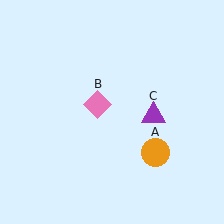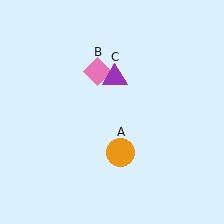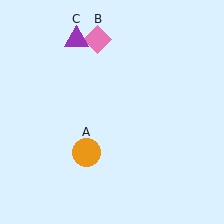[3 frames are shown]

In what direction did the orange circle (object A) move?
The orange circle (object A) moved left.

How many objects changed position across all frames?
3 objects changed position: orange circle (object A), pink diamond (object B), purple triangle (object C).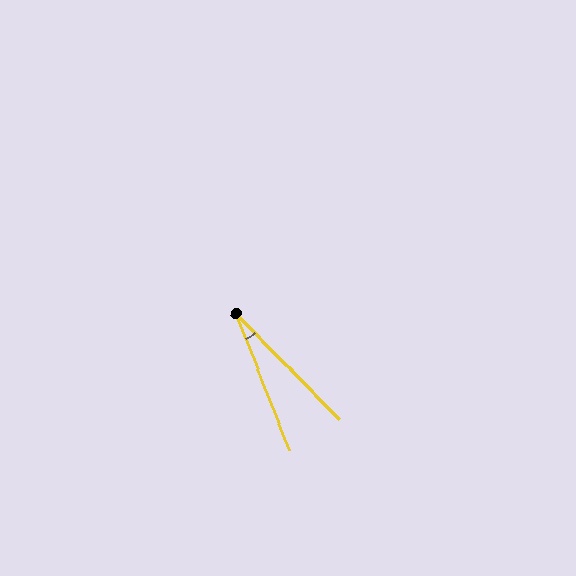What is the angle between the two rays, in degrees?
Approximately 23 degrees.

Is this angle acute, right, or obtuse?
It is acute.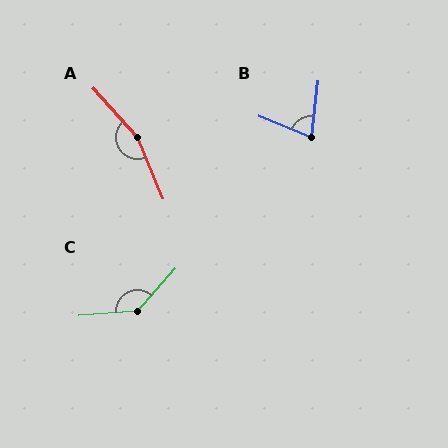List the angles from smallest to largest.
B (74°), C (136°), A (161°).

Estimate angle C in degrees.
Approximately 136 degrees.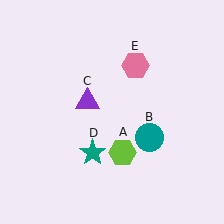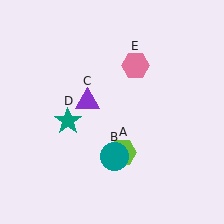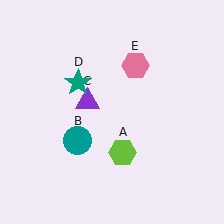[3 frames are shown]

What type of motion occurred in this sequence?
The teal circle (object B), teal star (object D) rotated clockwise around the center of the scene.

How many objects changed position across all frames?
2 objects changed position: teal circle (object B), teal star (object D).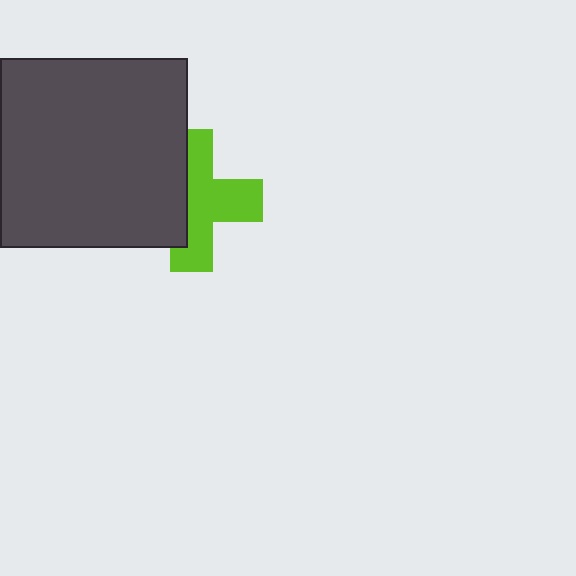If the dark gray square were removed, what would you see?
You would see the complete lime cross.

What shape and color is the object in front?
The object in front is a dark gray square.